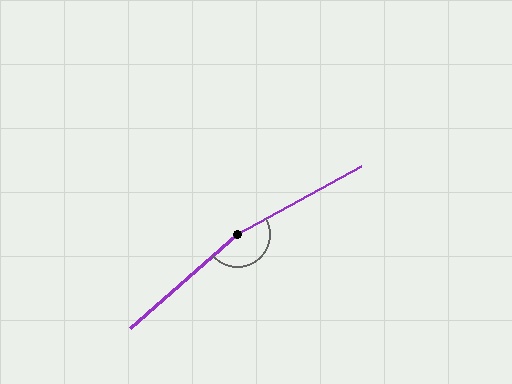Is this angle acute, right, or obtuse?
It is obtuse.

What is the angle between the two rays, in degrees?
Approximately 167 degrees.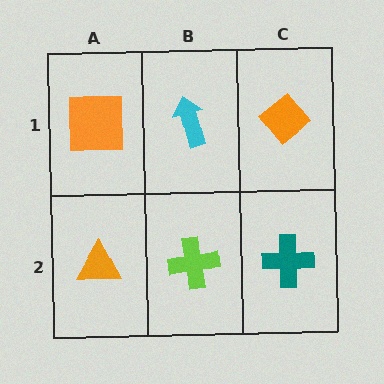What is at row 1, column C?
An orange diamond.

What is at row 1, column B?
A cyan arrow.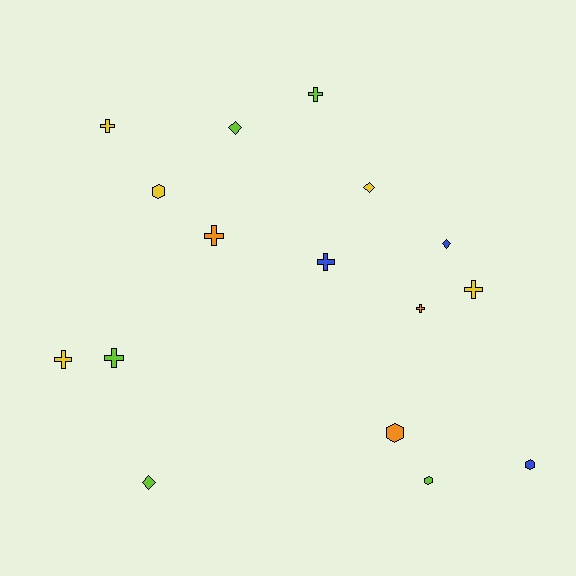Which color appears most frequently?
Yellow, with 5 objects.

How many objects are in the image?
There are 16 objects.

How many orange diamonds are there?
There are no orange diamonds.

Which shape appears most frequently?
Cross, with 8 objects.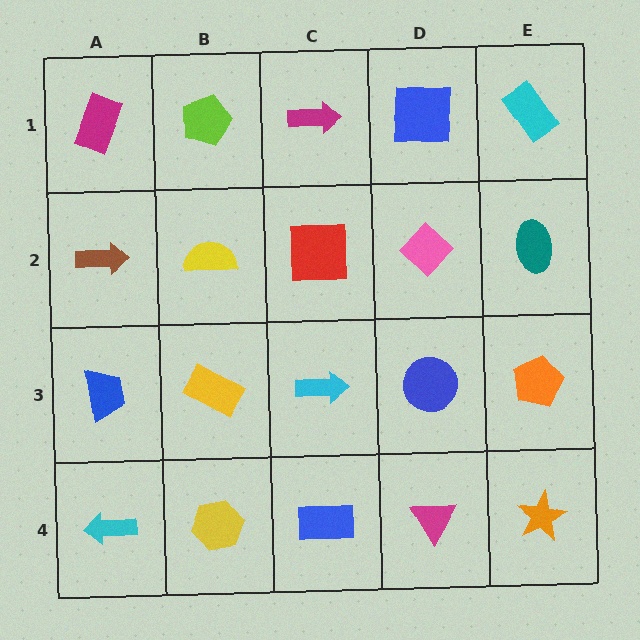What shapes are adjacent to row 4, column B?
A yellow rectangle (row 3, column B), a cyan arrow (row 4, column A), a blue rectangle (row 4, column C).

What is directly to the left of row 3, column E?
A blue circle.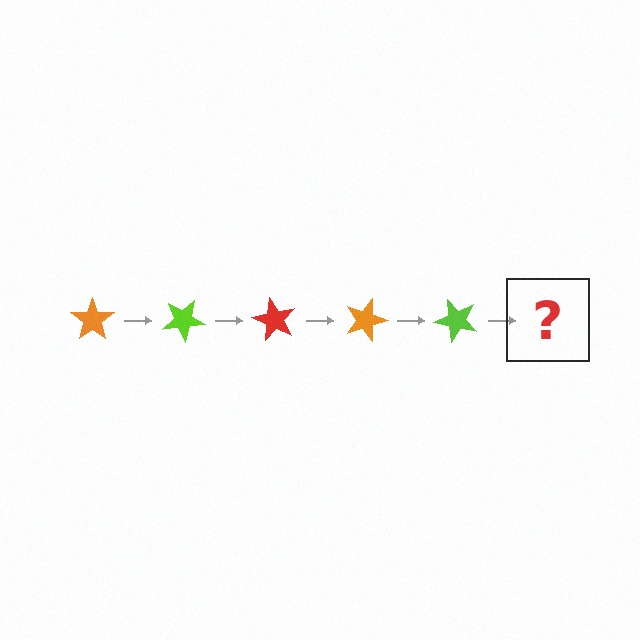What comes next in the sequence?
The next element should be a red star, rotated 150 degrees from the start.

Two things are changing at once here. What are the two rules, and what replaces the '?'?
The two rules are that it rotates 30 degrees each step and the color cycles through orange, lime, and red. The '?' should be a red star, rotated 150 degrees from the start.